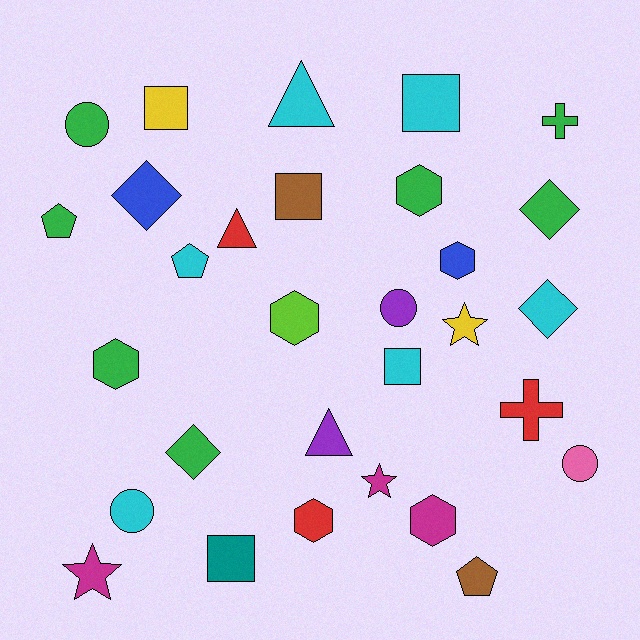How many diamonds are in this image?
There are 4 diamonds.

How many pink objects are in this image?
There is 1 pink object.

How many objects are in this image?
There are 30 objects.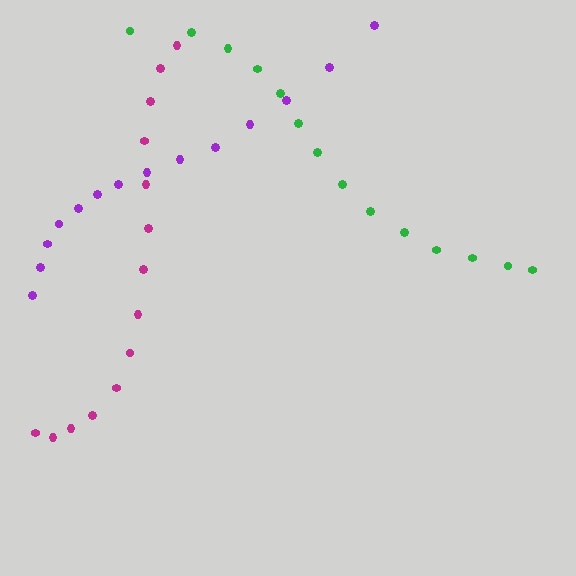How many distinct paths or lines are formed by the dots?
There are 3 distinct paths.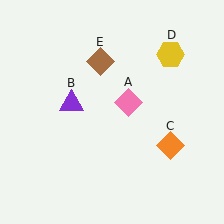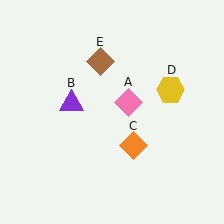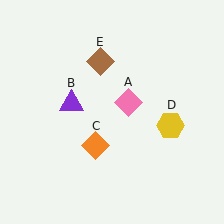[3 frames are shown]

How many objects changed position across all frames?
2 objects changed position: orange diamond (object C), yellow hexagon (object D).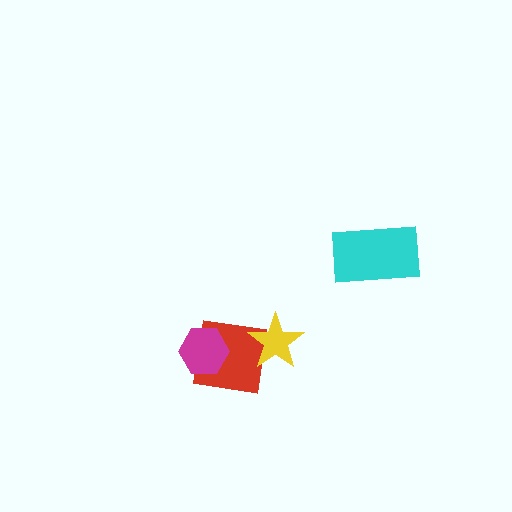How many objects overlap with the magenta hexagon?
1 object overlaps with the magenta hexagon.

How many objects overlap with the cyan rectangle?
0 objects overlap with the cyan rectangle.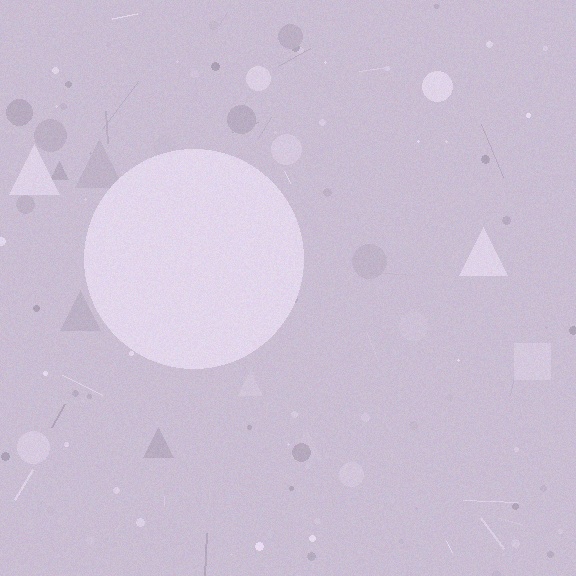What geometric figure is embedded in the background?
A circle is embedded in the background.